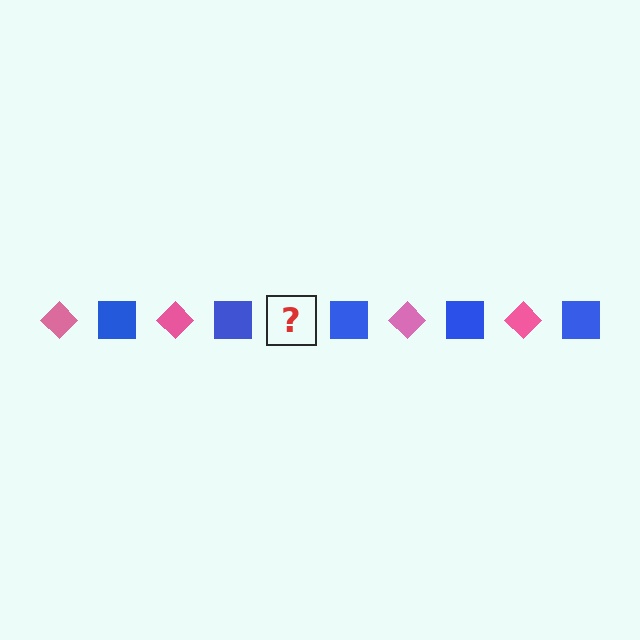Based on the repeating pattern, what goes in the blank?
The blank should be a pink diamond.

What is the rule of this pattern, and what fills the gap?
The rule is that the pattern alternates between pink diamond and blue square. The gap should be filled with a pink diamond.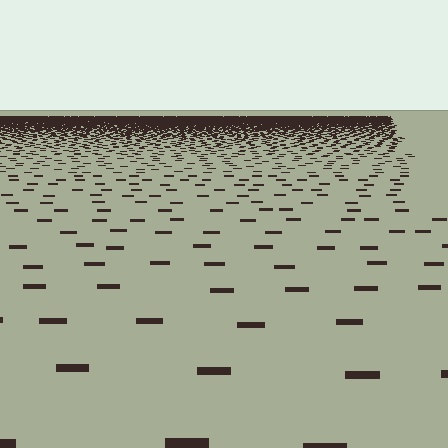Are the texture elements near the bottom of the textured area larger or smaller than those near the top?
Larger. Near the bottom, elements are closer to the viewer and appear at a bigger on-screen size.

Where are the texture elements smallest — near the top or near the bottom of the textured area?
Near the top.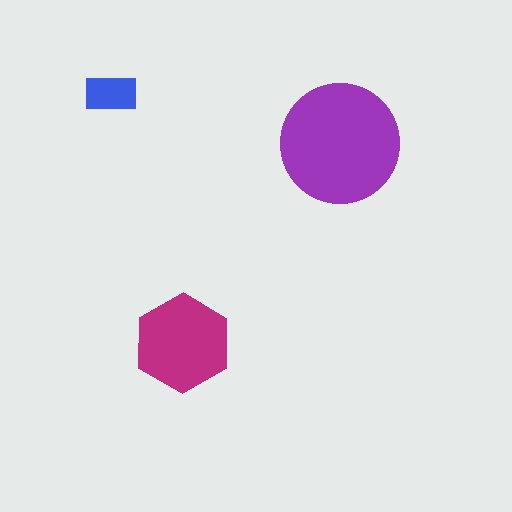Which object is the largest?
The purple circle.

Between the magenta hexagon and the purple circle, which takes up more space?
The purple circle.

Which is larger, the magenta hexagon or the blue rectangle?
The magenta hexagon.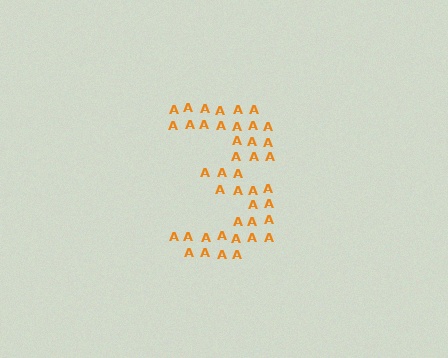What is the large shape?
The large shape is the digit 3.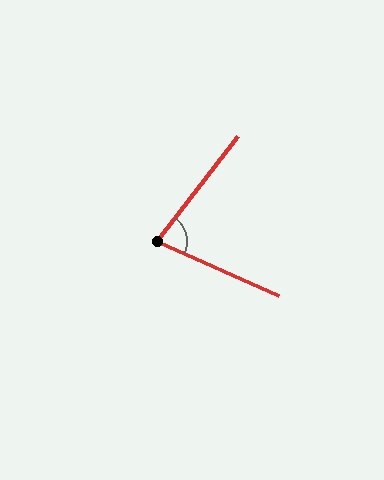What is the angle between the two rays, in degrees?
Approximately 76 degrees.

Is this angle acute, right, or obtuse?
It is acute.